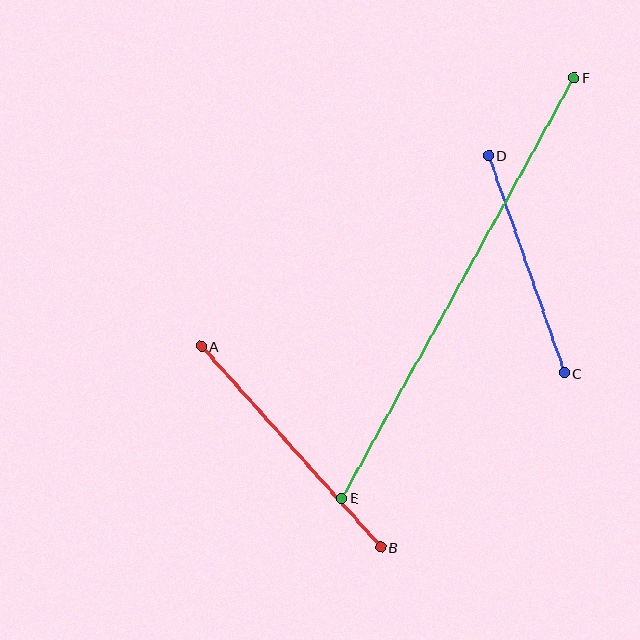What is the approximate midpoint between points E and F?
The midpoint is at approximately (458, 288) pixels.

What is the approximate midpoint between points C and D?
The midpoint is at approximately (527, 264) pixels.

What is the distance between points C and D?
The distance is approximately 230 pixels.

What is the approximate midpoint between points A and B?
The midpoint is at approximately (291, 447) pixels.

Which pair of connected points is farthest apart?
Points E and F are farthest apart.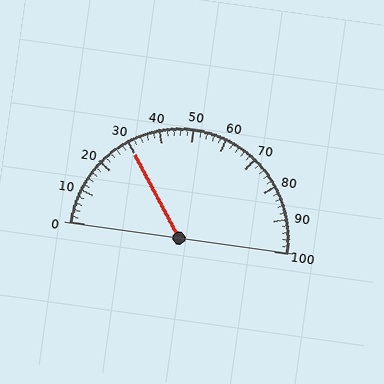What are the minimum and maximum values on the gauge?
The gauge ranges from 0 to 100.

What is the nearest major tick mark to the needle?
The nearest major tick mark is 30.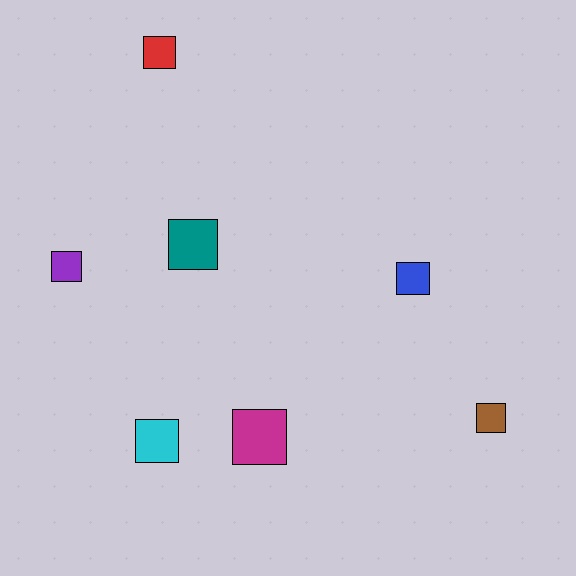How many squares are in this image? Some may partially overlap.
There are 7 squares.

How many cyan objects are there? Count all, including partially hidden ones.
There is 1 cyan object.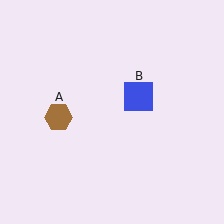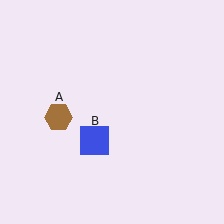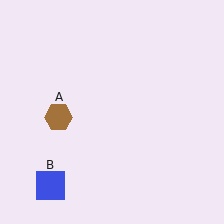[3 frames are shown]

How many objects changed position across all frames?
1 object changed position: blue square (object B).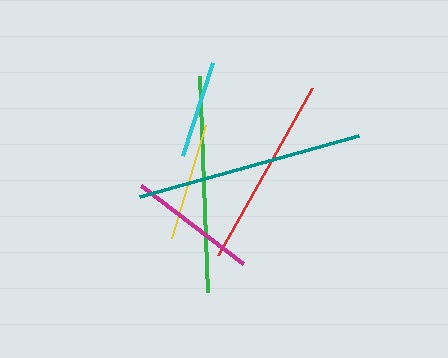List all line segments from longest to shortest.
From longest to shortest: teal, green, red, magenta, yellow, cyan.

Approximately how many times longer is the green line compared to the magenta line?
The green line is approximately 1.7 times the length of the magenta line.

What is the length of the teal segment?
The teal segment is approximately 227 pixels long.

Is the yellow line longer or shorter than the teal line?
The teal line is longer than the yellow line.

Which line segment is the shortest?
The cyan line is the shortest at approximately 99 pixels.